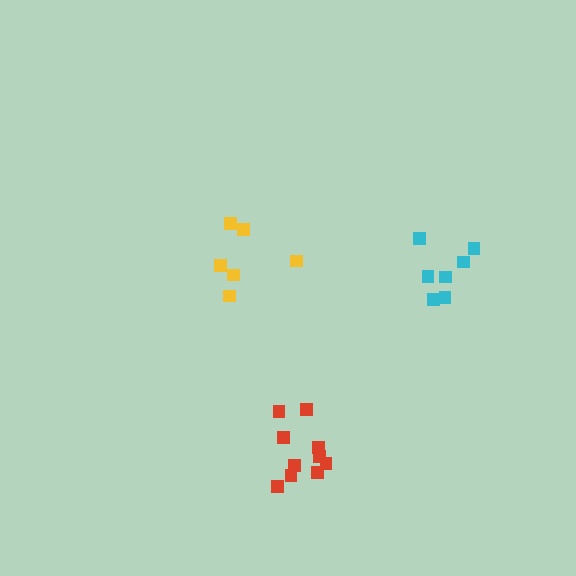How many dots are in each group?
Group 1: 6 dots, Group 2: 7 dots, Group 3: 10 dots (23 total).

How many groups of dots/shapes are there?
There are 3 groups.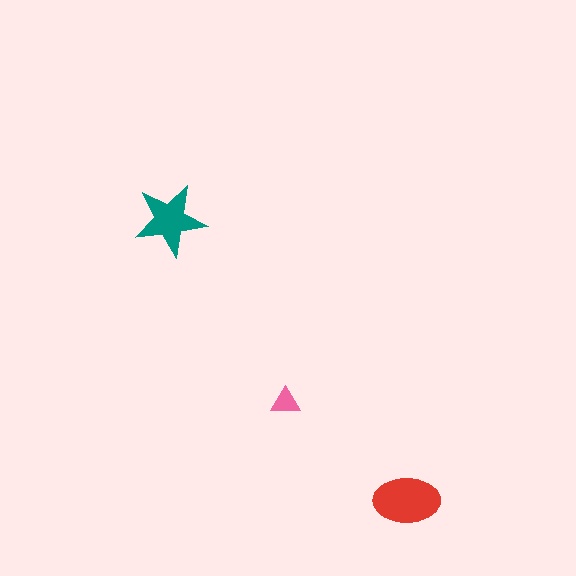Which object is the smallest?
The pink triangle.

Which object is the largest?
The red ellipse.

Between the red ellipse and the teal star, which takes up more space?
The red ellipse.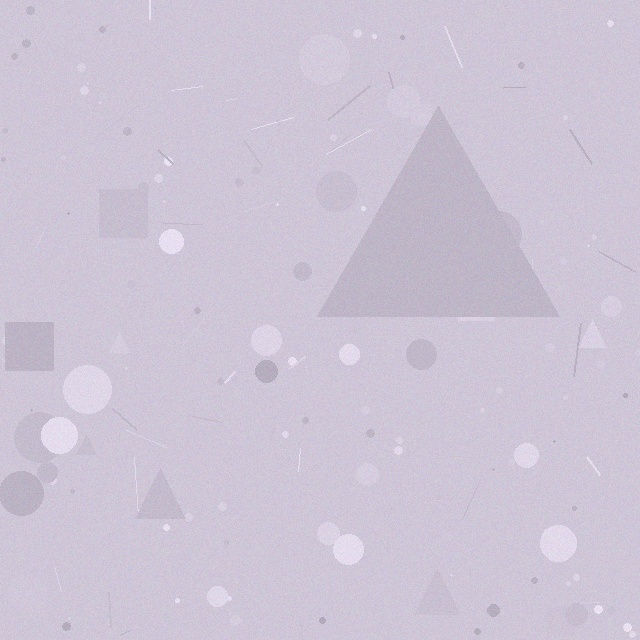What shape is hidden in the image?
A triangle is hidden in the image.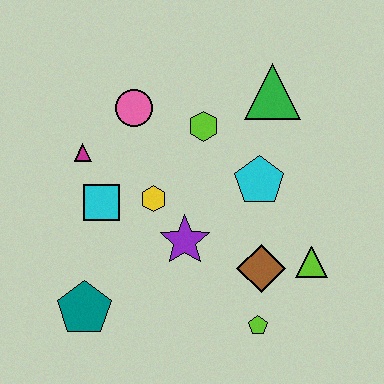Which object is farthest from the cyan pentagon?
The teal pentagon is farthest from the cyan pentagon.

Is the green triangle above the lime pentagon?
Yes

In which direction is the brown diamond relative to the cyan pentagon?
The brown diamond is below the cyan pentagon.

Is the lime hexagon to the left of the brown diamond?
Yes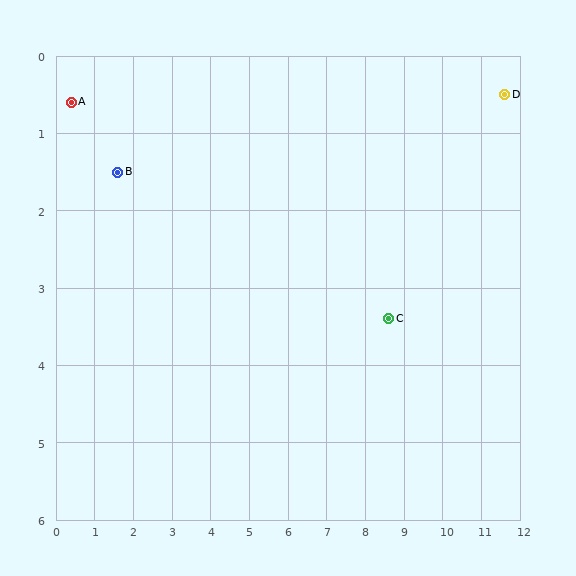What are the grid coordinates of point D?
Point D is at approximately (11.6, 0.5).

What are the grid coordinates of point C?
Point C is at approximately (8.6, 3.4).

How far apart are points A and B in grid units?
Points A and B are about 1.5 grid units apart.